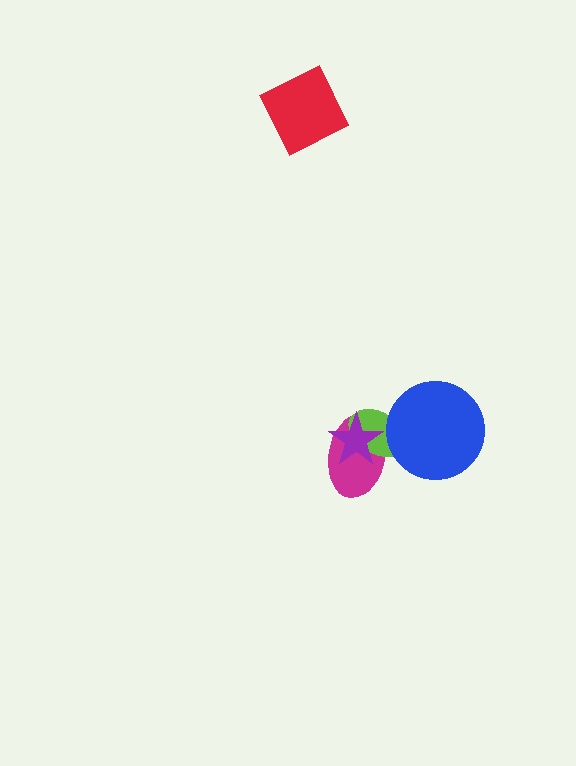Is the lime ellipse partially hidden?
Yes, it is partially covered by another shape.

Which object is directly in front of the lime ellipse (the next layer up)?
The purple star is directly in front of the lime ellipse.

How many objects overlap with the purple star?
2 objects overlap with the purple star.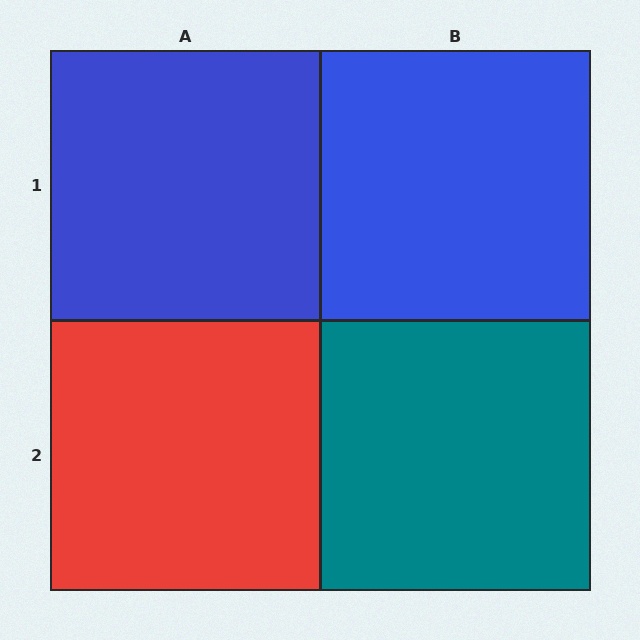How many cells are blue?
2 cells are blue.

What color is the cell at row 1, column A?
Blue.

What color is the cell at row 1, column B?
Blue.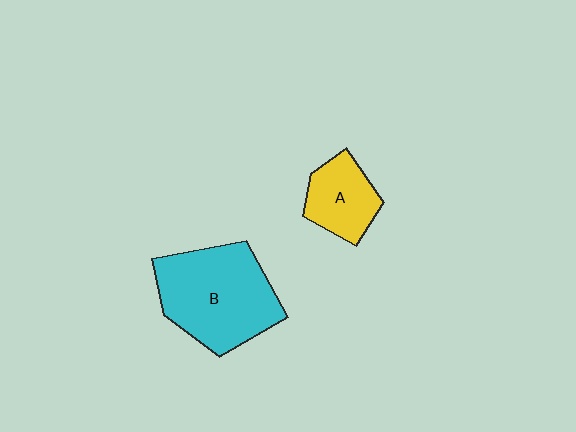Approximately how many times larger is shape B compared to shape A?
Approximately 2.1 times.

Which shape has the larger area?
Shape B (cyan).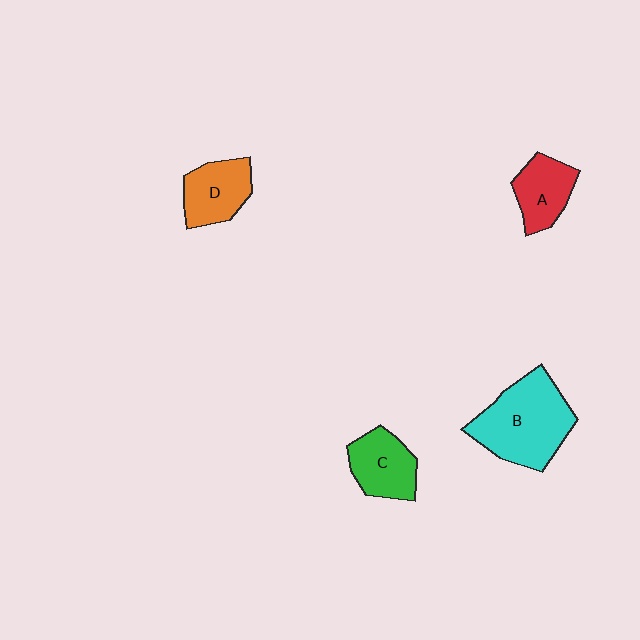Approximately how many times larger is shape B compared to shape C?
Approximately 1.8 times.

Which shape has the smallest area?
Shape A (red).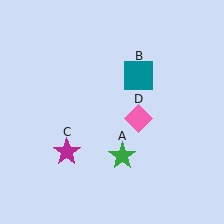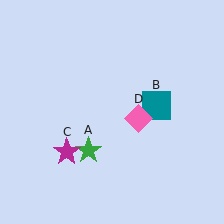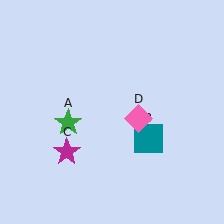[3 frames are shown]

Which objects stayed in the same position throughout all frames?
Magenta star (object C) and pink diamond (object D) remained stationary.